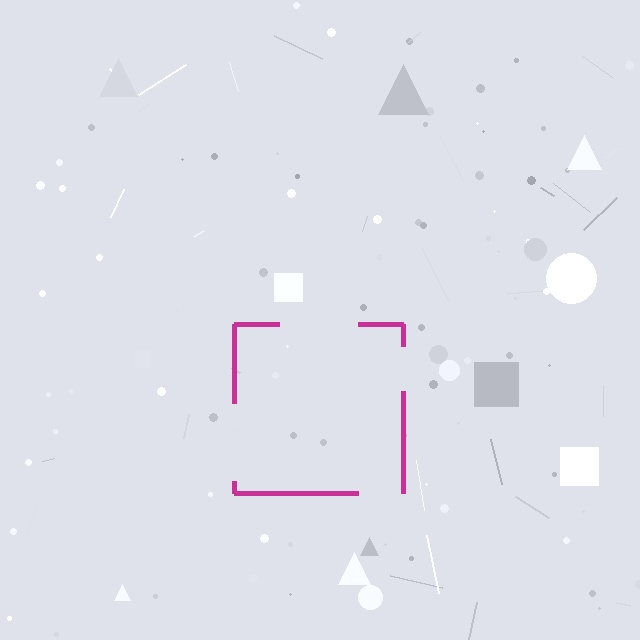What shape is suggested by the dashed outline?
The dashed outline suggests a square.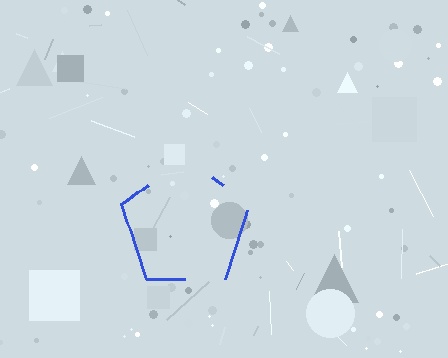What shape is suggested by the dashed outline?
The dashed outline suggests a pentagon.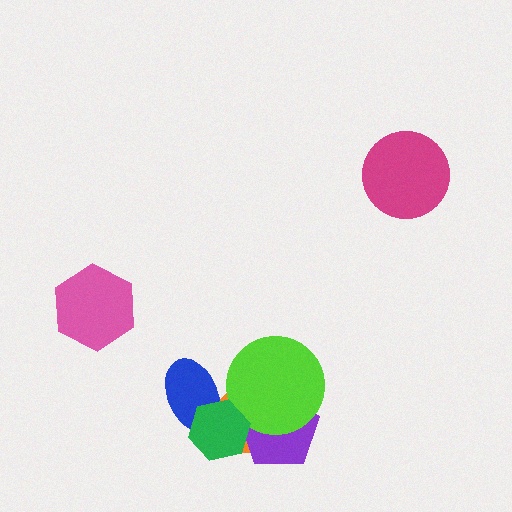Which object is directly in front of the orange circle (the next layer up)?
The purple pentagon is directly in front of the orange circle.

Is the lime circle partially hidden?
Yes, it is partially covered by another shape.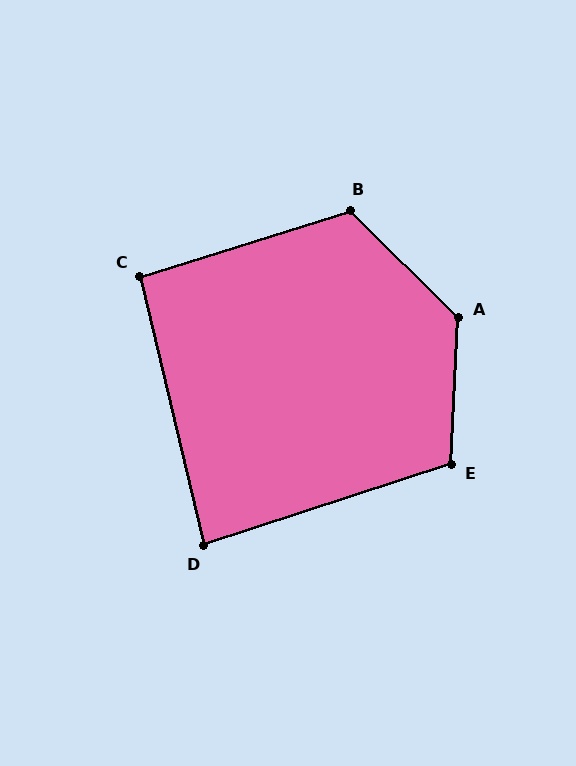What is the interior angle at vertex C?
Approximately 94 degrees (approximately right).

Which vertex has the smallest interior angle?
D, at approximately 85 degrees.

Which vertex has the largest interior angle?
A, at approximately 132 degrees.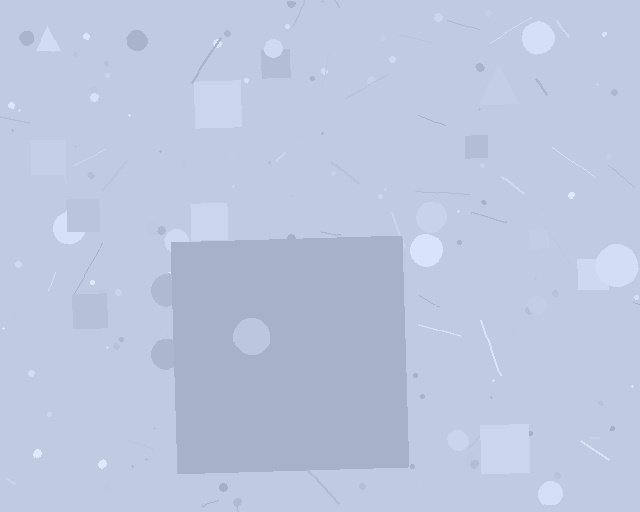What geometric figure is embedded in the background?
A square is embedded in the background.